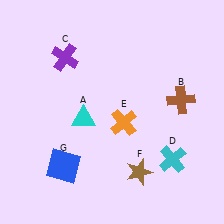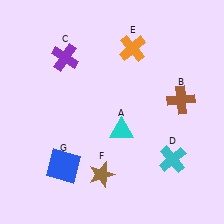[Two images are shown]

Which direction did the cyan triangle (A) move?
The cyan triangle (A) moved right.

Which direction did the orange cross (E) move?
The orange cross (E) moved up.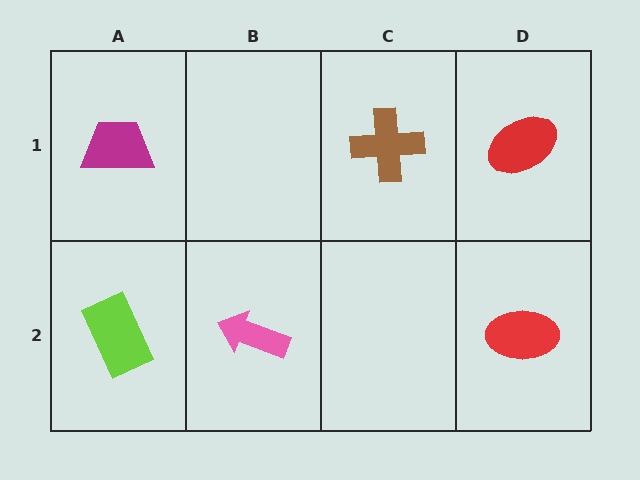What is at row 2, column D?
A red ellipse.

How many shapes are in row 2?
3 shapes.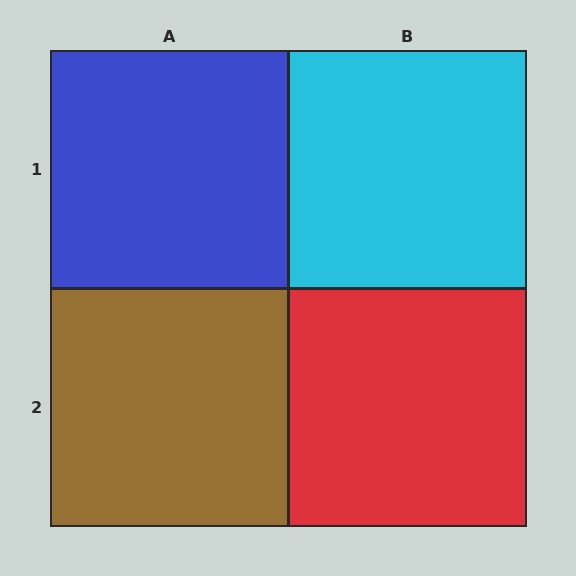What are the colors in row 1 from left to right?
Blue, cyan.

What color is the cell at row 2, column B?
Red.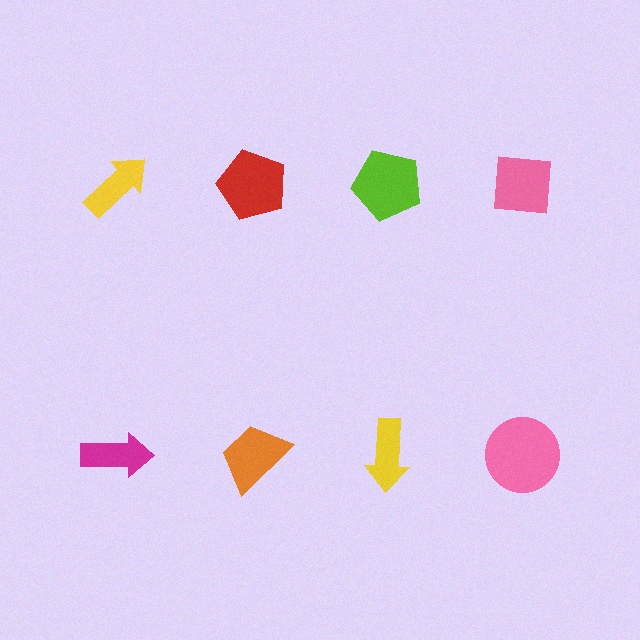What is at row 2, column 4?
A pink circle.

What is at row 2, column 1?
A magenta arrow.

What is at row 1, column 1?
A yellow arrow.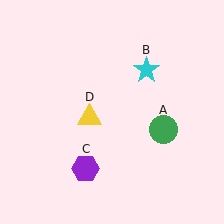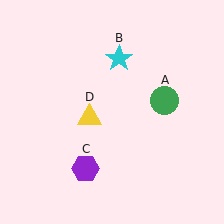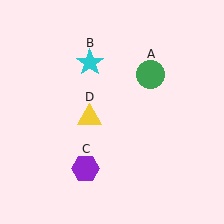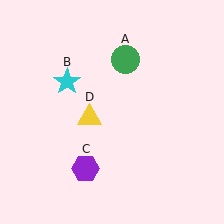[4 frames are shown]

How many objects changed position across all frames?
2 objects changed position: green circle (object A), cyan star (object B).